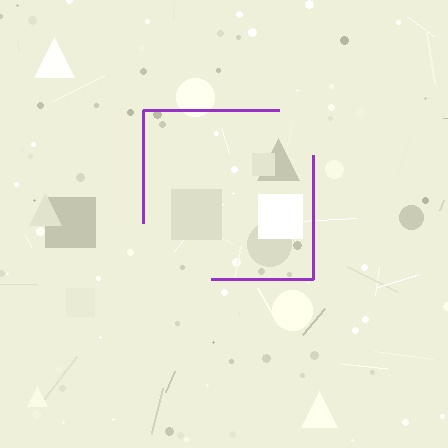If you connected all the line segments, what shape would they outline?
They would outline a square.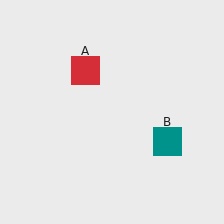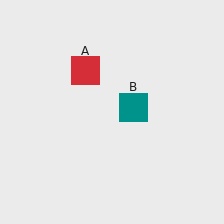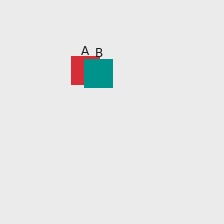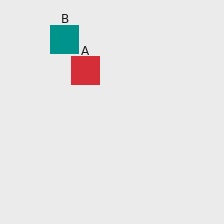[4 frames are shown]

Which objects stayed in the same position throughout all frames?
Red square (object A) remained stationary.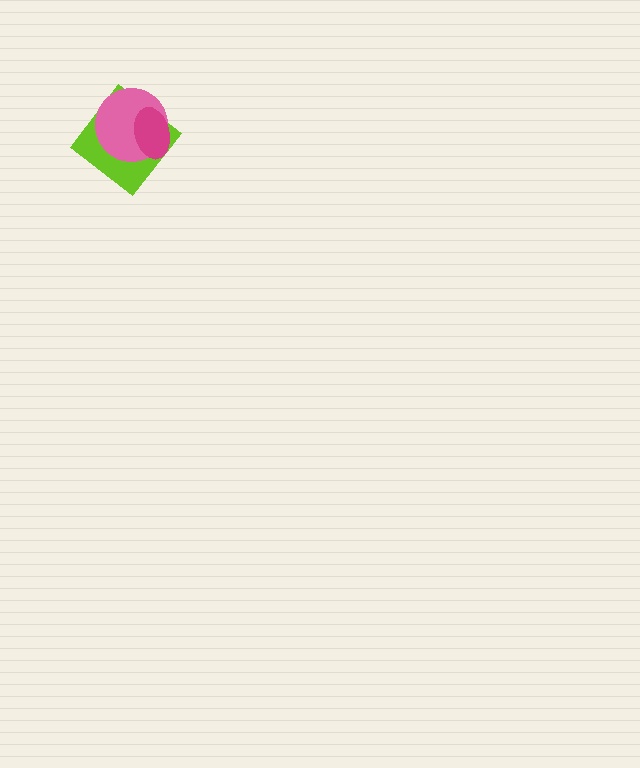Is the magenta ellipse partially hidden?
No, no other shape covers it.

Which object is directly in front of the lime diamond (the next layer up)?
The pink circle is directly in front of the lime diamond.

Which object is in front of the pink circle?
The magenta ellipse is in front of the pink circle.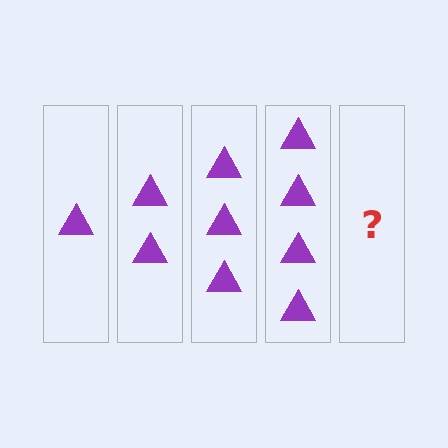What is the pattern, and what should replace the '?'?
The pattern is that each step adds one more triangle. The '?' should be 5 triangles.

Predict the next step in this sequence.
The next step is 5 triangles.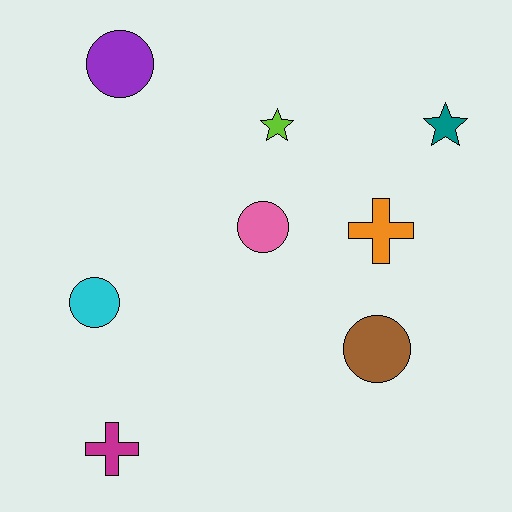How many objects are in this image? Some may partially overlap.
There are 8 objects.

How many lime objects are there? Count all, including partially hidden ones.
There is 1 lime object.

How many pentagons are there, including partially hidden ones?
There are no pentagons.